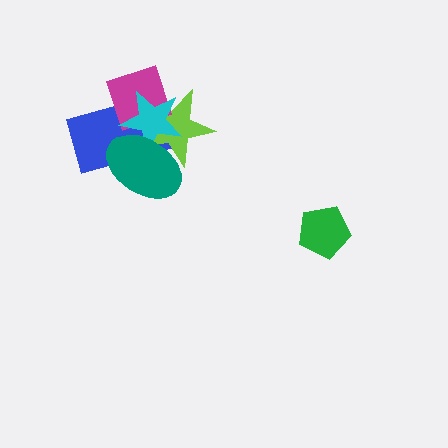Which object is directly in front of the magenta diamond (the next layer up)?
The cyan star is directly in front of the magenta diamond.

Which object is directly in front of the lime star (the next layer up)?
The magenta diamond is directly in front of the lime star.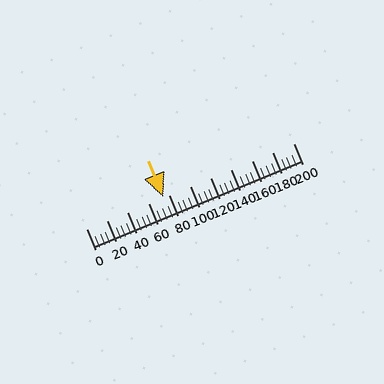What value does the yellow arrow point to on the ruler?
The yellow arrow points to approximately 74.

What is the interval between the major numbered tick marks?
The major tick marks are spaced 20 units apart.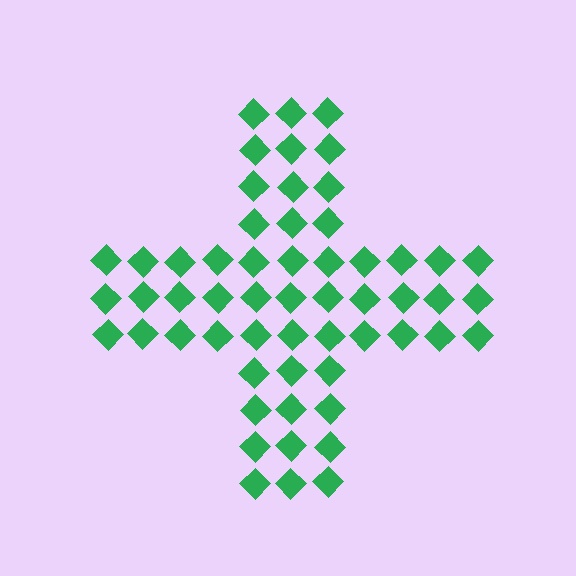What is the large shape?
The large shape is a cross.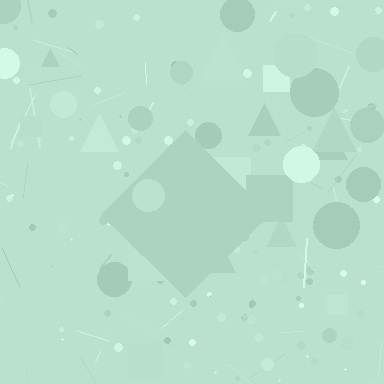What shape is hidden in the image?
A diamond is hidden in the image.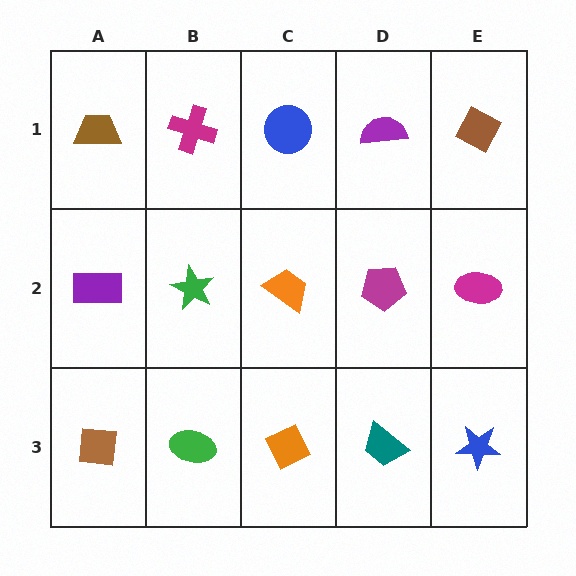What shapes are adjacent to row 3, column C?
An orange trapezoid (row 2, column C), a green ellipse (row 3, column B), a teal trapezoid (row 3, column D).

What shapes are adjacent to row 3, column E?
A magenta ellipse (row 2, column E), a teal trapezoid (row 3, column D).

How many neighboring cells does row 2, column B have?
4.